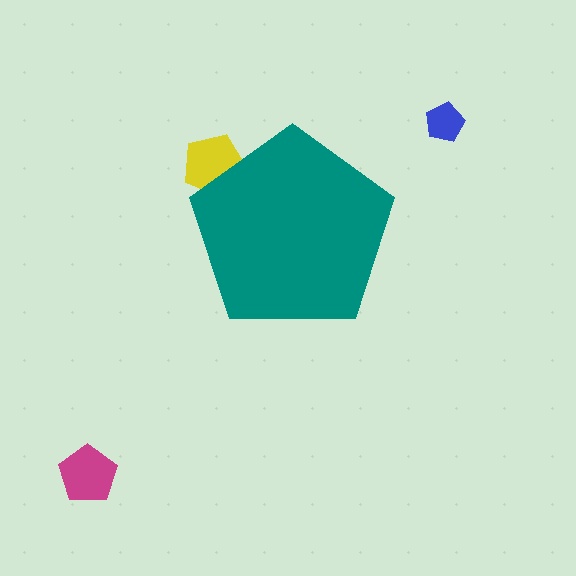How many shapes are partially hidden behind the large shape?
1 shape is partially hidden.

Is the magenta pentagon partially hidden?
No, the magenta pentagon is fully visible.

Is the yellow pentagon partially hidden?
Yes, the yellow pentagon is partially hidden behind the teal pentagon.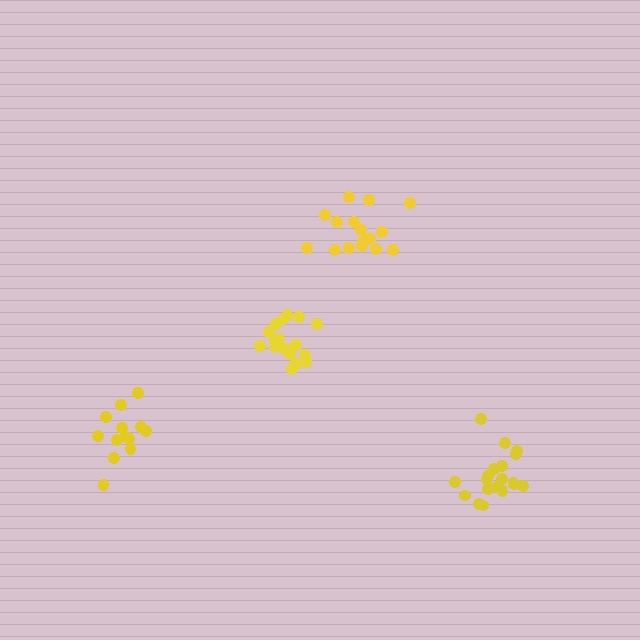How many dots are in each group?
Group 1: 17 dots, Group 2: 19 dots, Group 3: 13 dots, Group 4: 17 dots (66 total).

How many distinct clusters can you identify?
There are 4 distinct clusters.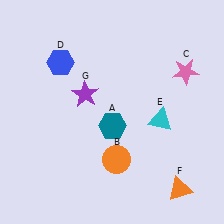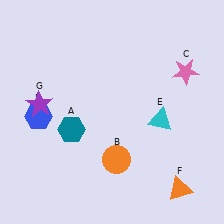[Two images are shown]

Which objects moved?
The objects that moved are: the teal hexagon (A), the blue hexagon (D), the purple star (G).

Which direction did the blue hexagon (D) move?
The blue hexagon (D) moved down.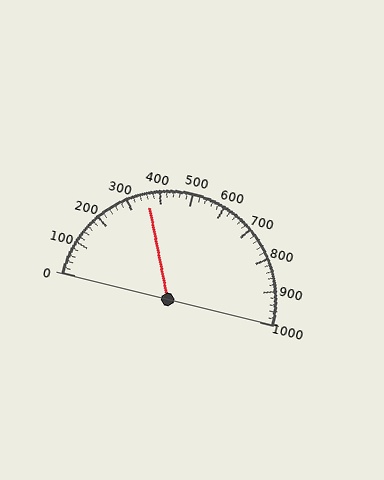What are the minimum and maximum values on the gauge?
The gauge ranges from 0 to 1000.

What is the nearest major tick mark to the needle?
The nearest major tick mark is 400.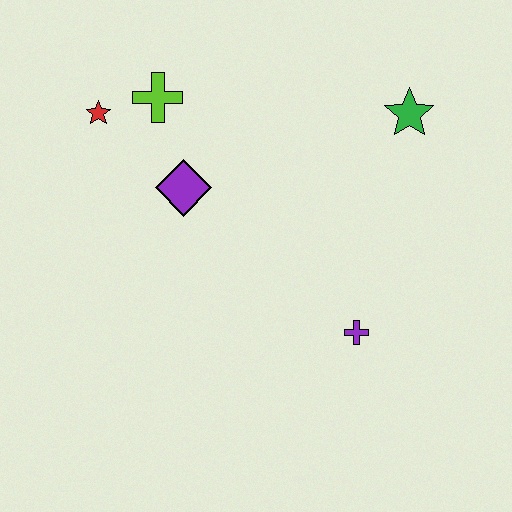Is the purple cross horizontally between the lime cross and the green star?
Yes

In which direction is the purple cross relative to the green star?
The purple cross is below the green star.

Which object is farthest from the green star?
The red star is farthest from the green star.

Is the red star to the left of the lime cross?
Yes